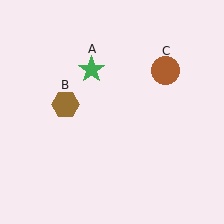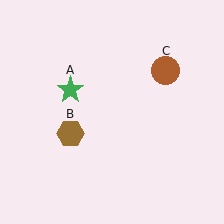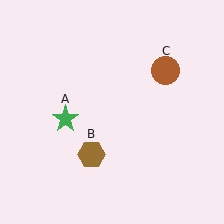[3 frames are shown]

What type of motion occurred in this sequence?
The green star (object A), brown hexagon (object B) rotated counterclockwise around the center of the scene.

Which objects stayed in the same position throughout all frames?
Brown circle (object C) remained stationary.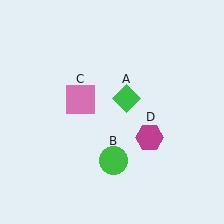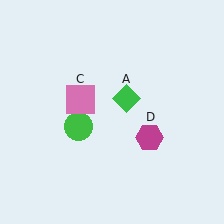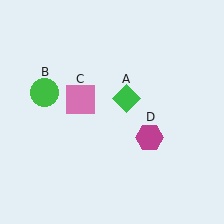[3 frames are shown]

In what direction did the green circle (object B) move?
The green circle (object B) moved up and to the left.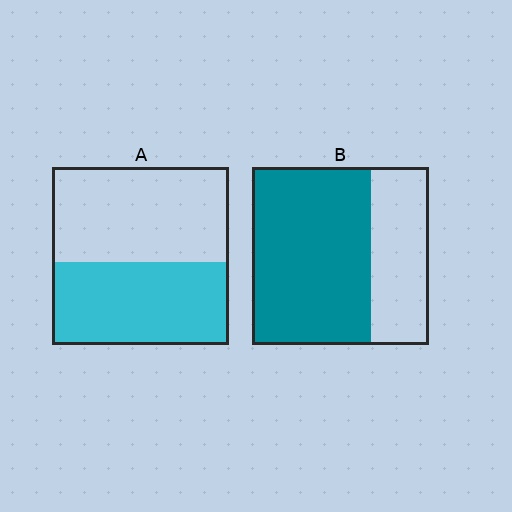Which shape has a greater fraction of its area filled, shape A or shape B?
Shape B.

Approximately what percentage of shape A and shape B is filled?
A is approximately 45% and B is approximately 65%.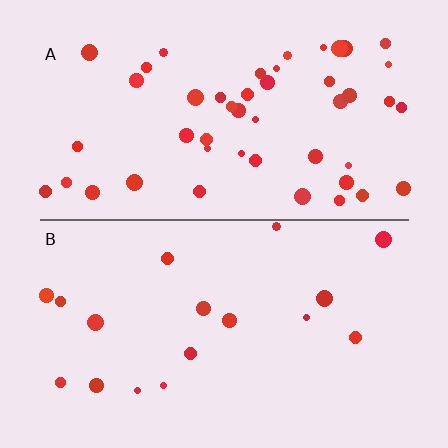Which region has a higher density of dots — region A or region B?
A (the top).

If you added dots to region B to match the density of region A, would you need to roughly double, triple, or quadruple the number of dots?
Approximately triple.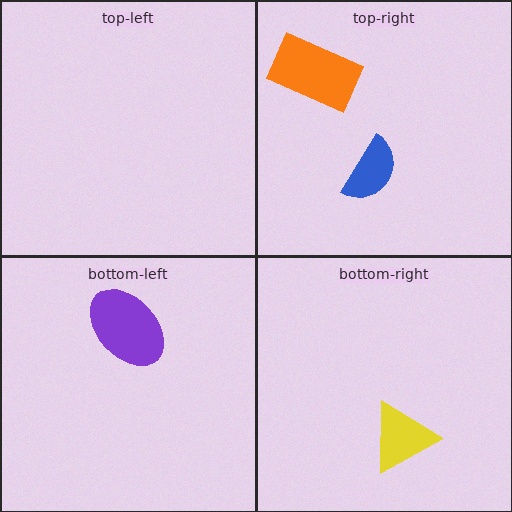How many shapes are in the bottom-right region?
1.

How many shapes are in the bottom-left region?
1.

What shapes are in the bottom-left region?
The purple ellipse.